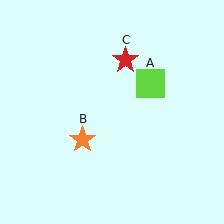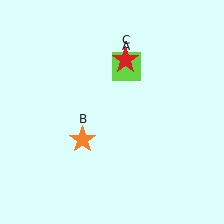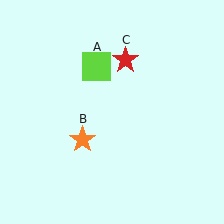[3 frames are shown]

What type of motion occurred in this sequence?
The lime square (object A) rotated counterclockwise around the center of the scene.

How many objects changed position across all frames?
1 object changed position: lime square (object A).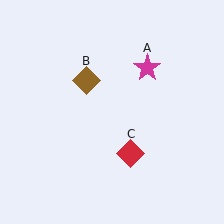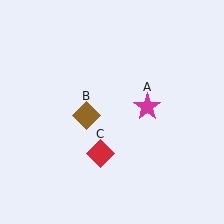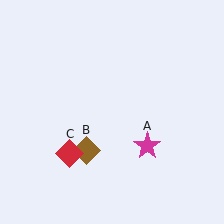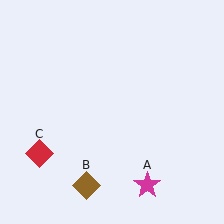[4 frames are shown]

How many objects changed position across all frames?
3 objects changed position: magenta star (object A), brown diamond (object B), red diamond (object C).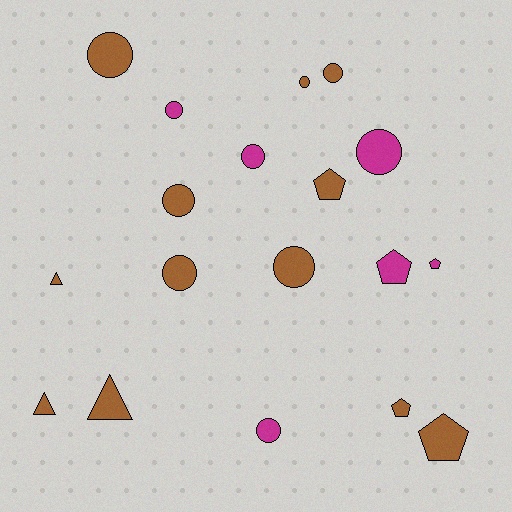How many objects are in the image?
There are 18 objects.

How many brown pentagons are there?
There are 3 brown pentagons.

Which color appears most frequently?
Brown, with 12 objects.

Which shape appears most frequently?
Circle, with 10 objects.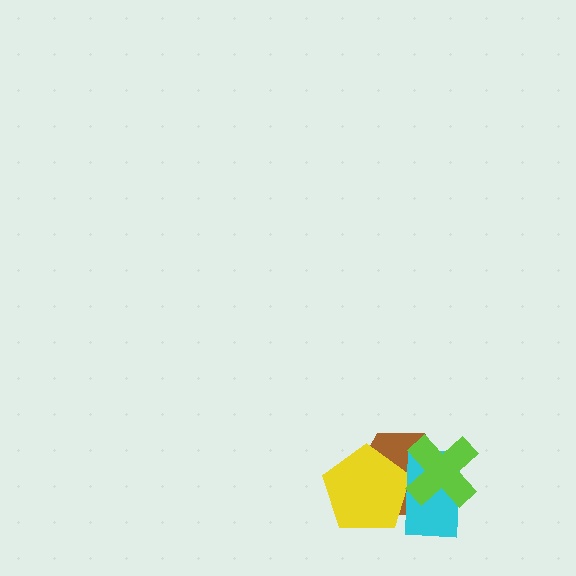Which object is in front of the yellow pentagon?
The cyan rectangle is in front of the yellow pentagon.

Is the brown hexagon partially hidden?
Yes, it is partially covered by another shape.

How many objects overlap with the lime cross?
2 objects overlap with the lime cross.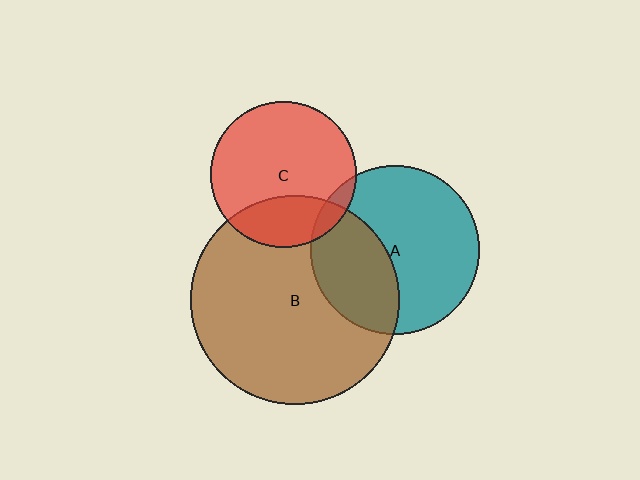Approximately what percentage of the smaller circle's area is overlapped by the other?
Approximately 35%.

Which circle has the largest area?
Circle B (brown).